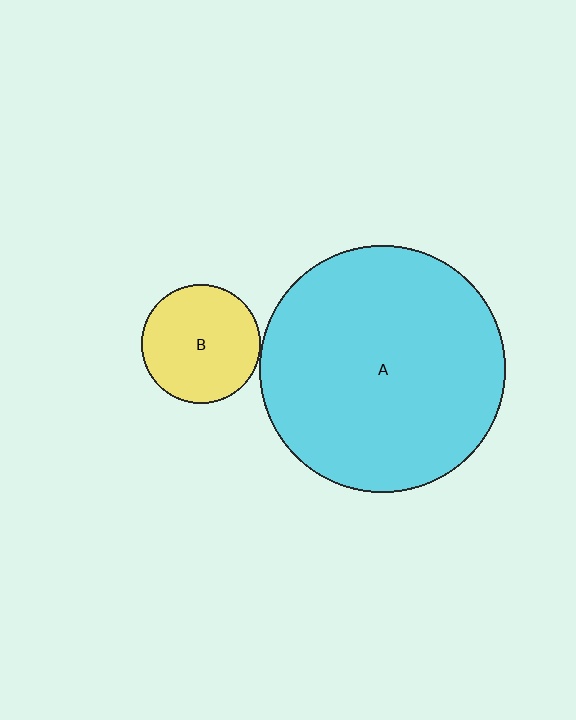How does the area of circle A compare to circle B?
Approximately 4.3 times.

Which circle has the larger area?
Circle A (cyan).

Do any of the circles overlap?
No, none of the circles overlap.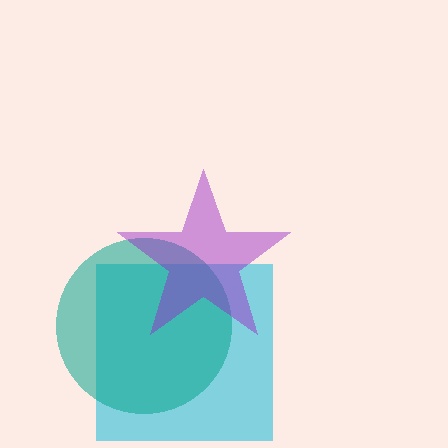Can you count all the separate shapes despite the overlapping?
Yes, there are 3 separate shapes.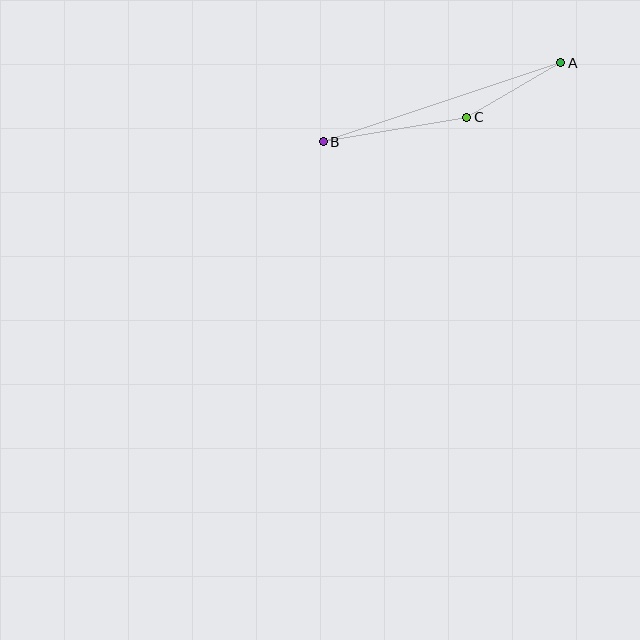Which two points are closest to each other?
Points A and C are closest to each other.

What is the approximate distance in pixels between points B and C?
The distance between B and C is approximately 146 pixels.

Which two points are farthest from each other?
Points A and B are farthest from each other.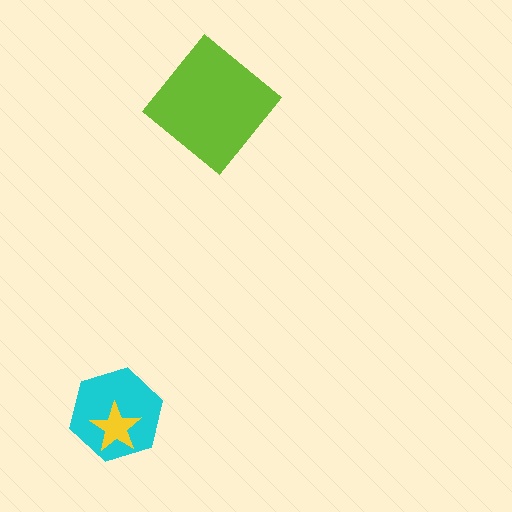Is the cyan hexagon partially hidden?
Yes, it is partially covered by another shape.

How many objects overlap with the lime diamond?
0 objects overlap with the lime diamond.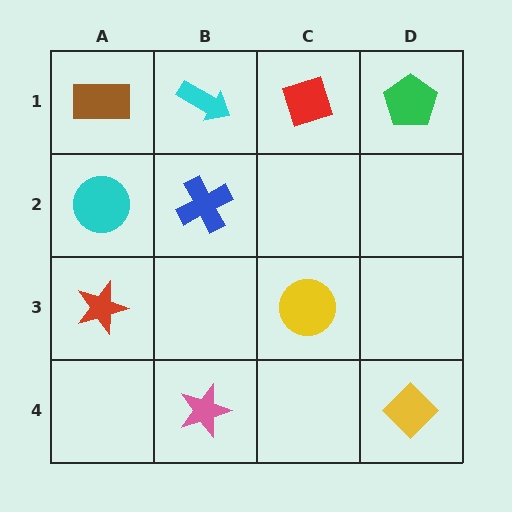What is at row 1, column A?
A brown rectangle.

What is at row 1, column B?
A cyan arrow.